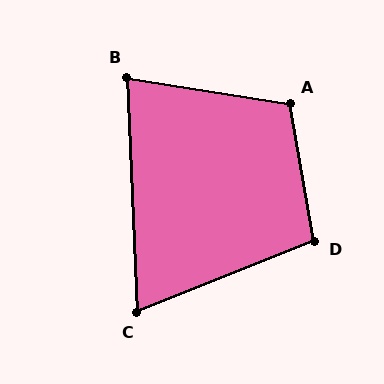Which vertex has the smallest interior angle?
C, at approximately 71 degrees.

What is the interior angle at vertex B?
Approximately 78 degrees (acute).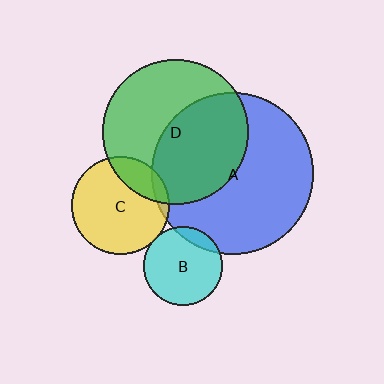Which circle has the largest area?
Circle A (blue).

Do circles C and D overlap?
Yes.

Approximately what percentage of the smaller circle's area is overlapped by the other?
Approximately 20%.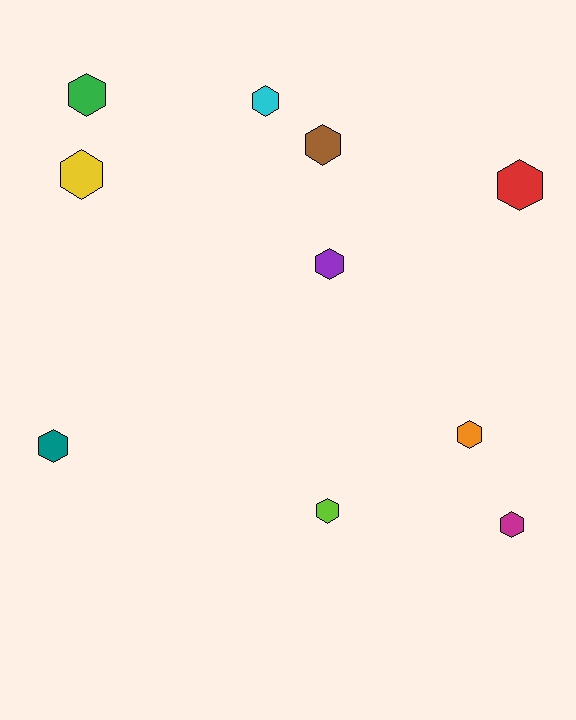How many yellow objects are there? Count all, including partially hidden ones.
There is 1 yellow object.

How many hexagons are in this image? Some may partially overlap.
There are 10 hexagons.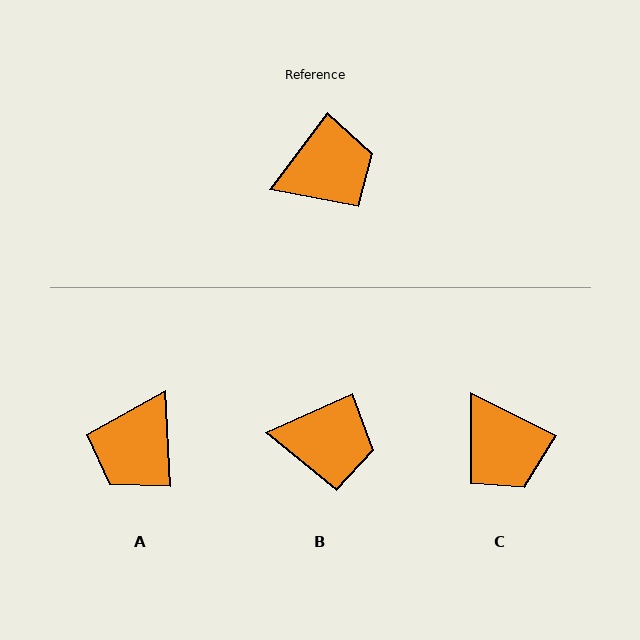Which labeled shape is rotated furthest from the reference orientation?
A, about 140 degrees away.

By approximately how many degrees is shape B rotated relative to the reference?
Approximately 28 degrees clockwise.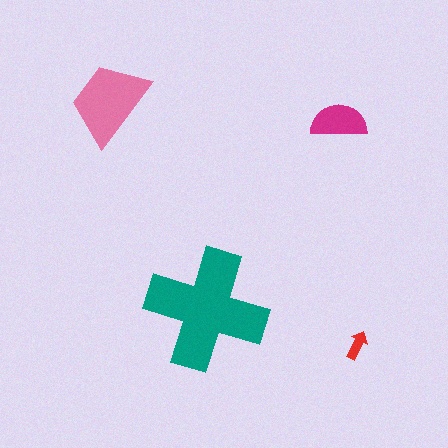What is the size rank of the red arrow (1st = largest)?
4th.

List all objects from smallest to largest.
The red arrow, the magenta semicircle, the pink trapezoid, the teal cross.